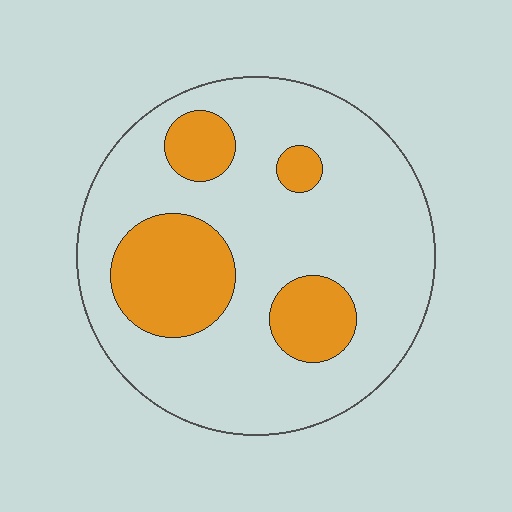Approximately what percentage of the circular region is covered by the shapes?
Approximately 25%.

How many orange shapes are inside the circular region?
4.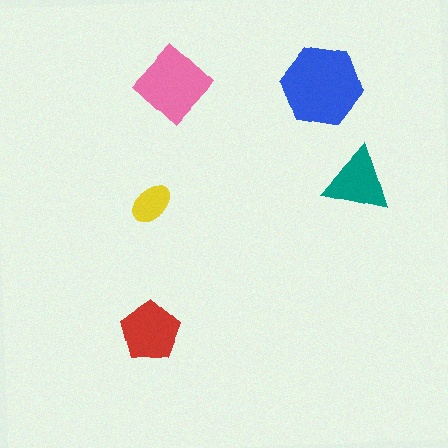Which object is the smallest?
The yellow ellipse.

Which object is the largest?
The blue hexagon.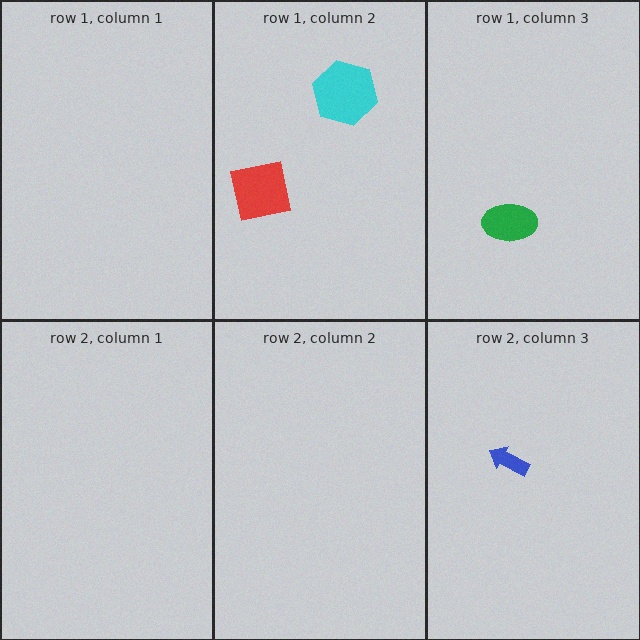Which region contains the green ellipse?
The row 1, column 3 region.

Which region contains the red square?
The row 1, column 2 region.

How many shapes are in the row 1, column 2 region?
2.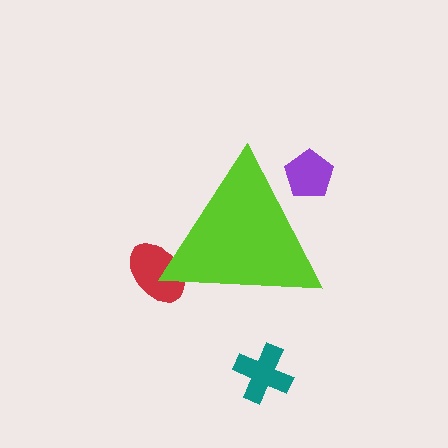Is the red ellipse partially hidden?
Yes, the red ellipse is partially hidden behind the lime triangle.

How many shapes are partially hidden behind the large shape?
2 shapes are partially hidden.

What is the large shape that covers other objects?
A lime triangle.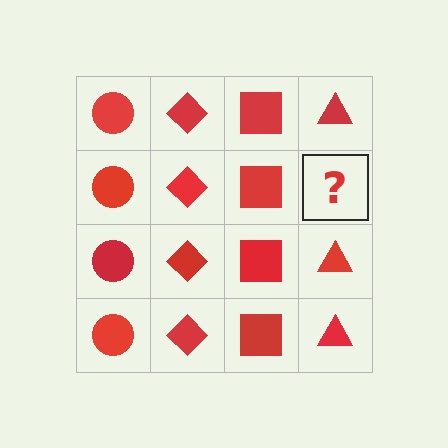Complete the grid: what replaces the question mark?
The question mark should be replaced with a red triangle.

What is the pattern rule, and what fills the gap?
The rule is that each column has a consistent shape. The gap should be filled with a red triangle.